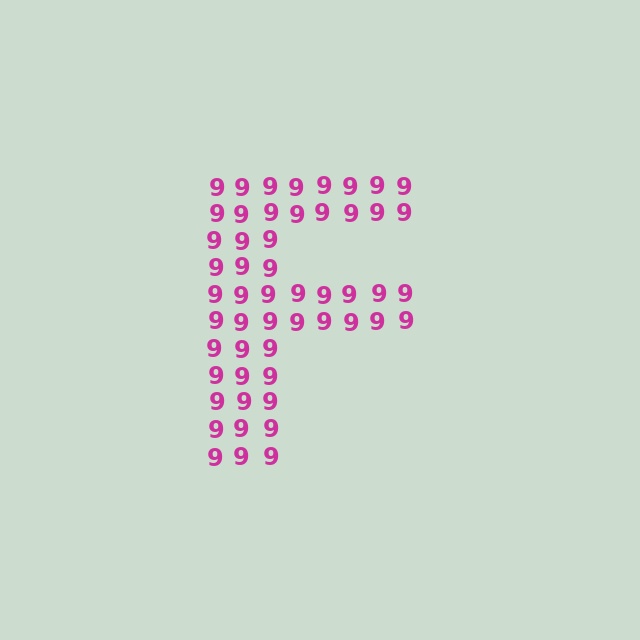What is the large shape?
The large shape is the letter F.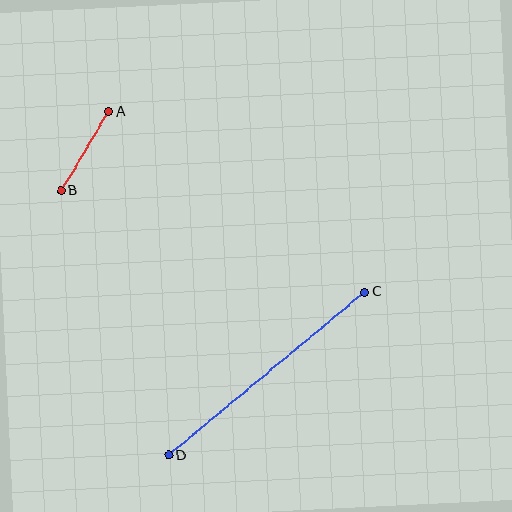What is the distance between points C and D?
The distance is approximately 255 pixels.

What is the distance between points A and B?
The distance is approximately 92 pixels.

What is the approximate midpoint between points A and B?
The midpoint is at approximately (85, 151) pixels.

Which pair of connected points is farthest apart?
Points C and D are farthest apart.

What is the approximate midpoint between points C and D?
The midpoint is at approximately (267, 374) pixels.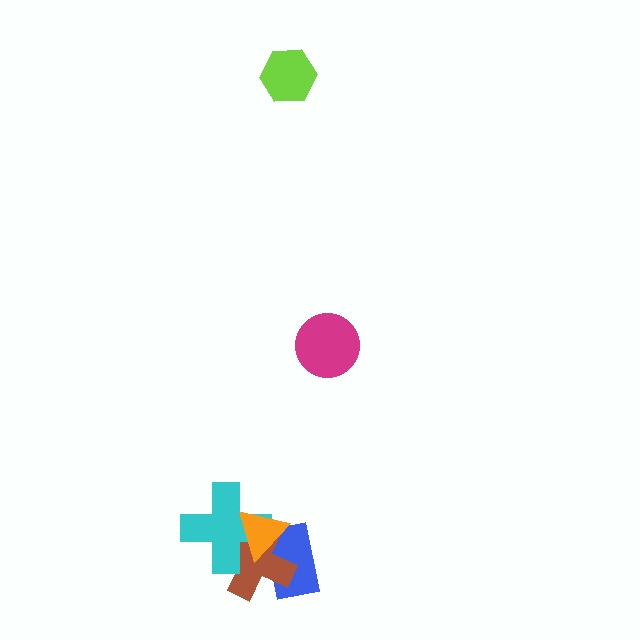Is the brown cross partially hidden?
Yes, it is partially covered by another shape.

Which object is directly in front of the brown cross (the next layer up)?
The cyan cross is directly in front of the brown cross.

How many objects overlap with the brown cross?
3 objects overlap with the brown cross.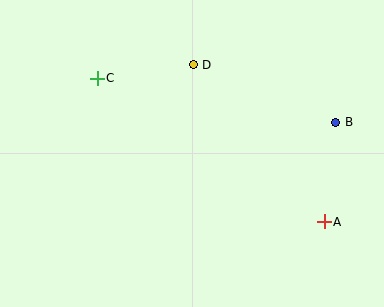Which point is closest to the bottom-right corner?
Point A is closest to the bottom-right corner.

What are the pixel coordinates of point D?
Point D is at (193, 65).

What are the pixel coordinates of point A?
Point A is at (324, 222).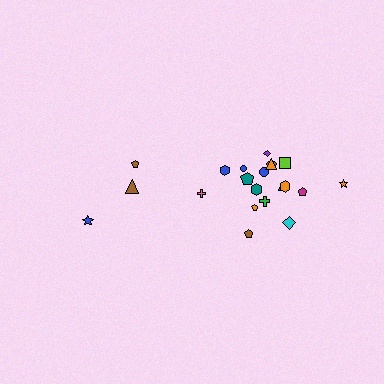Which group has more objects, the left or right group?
The right group.